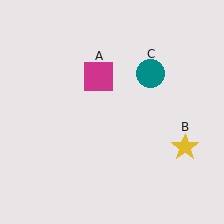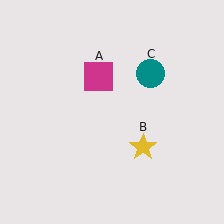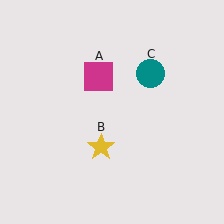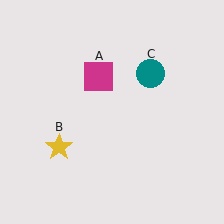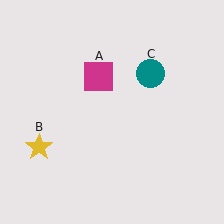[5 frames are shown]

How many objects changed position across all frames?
1 object changed position: yellow star (object B).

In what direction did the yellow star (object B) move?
The yellow star (object B) moved left.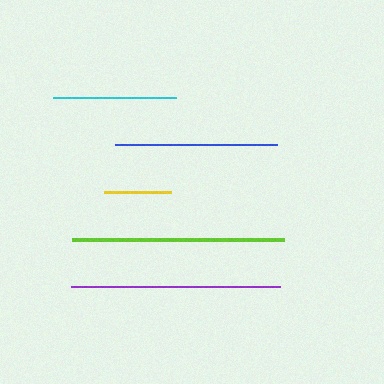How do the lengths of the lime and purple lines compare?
The lime and purple lines are approximately the same length.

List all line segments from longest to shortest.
From longest to shortest: lime, purple, blue, cyan, yellow.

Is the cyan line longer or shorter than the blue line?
The blue line is longer than the cyan line.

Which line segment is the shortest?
The yellow line is the shortest at approximately 66 pixels.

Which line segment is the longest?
The lime line is the longest at approximately 212 pixels.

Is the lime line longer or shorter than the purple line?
The lime line is longer than the purple line.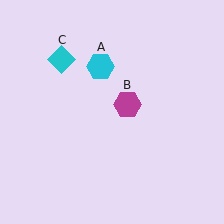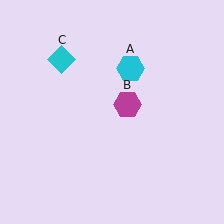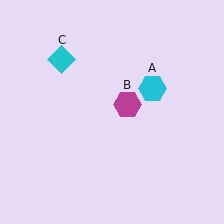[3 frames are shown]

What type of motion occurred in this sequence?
The cyan hexagon (object A) rotated clockwise around the center of the scene.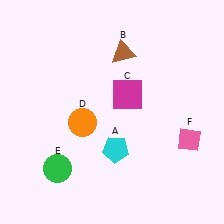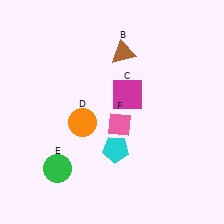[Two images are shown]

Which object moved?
The pink diamond (F) moved left.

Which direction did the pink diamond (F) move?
The pink diamond (F) moved left.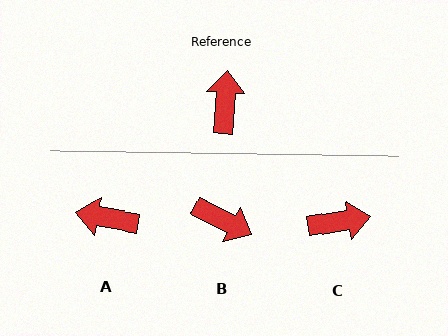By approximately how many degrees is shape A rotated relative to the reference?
Approximately 85 degrees counter-clockwise.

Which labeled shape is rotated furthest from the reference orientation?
B, about 113 degrees away.